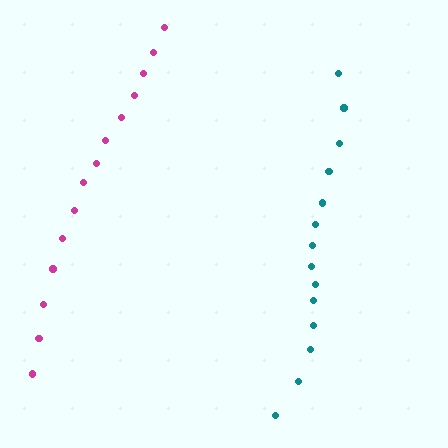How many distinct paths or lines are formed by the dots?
There are 2 distinct paths.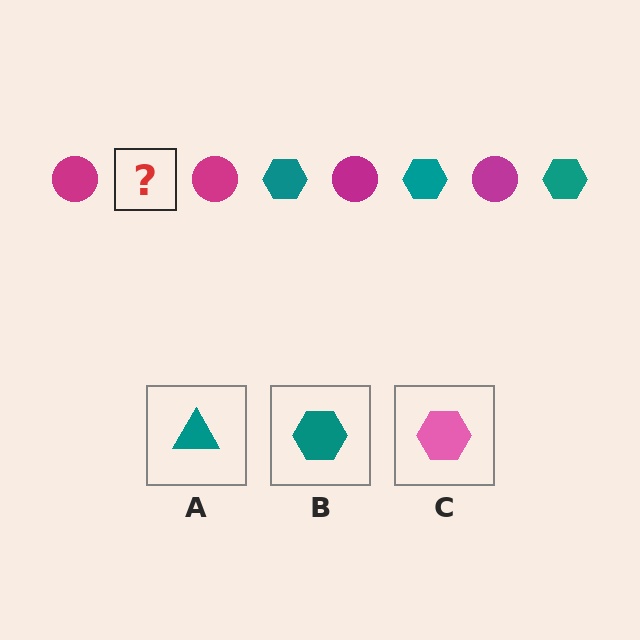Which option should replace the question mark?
Option B.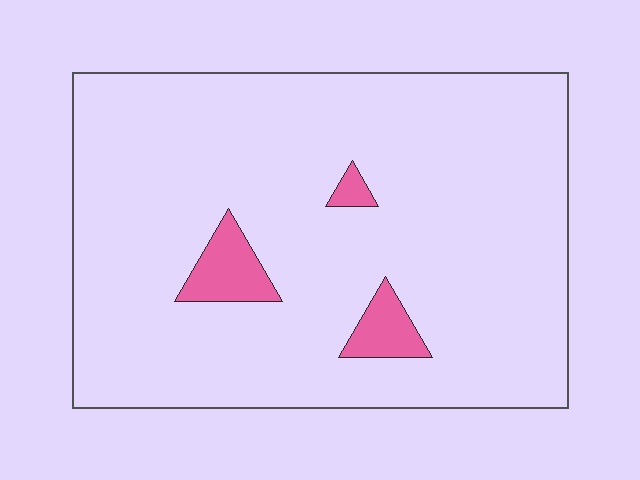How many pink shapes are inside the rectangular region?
3.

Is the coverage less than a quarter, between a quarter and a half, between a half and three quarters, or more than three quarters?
Less than a quarter.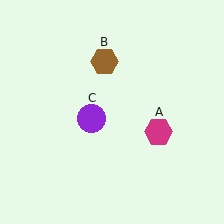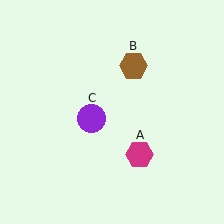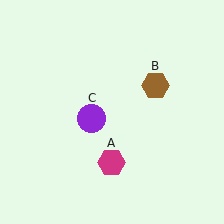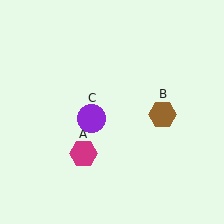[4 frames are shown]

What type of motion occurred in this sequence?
The magenta hexagon (object A), brown hexagon (object B) rotated clockwise around the center of the scene.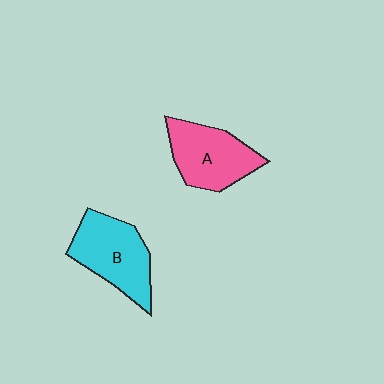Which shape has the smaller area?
Shape A (pink).